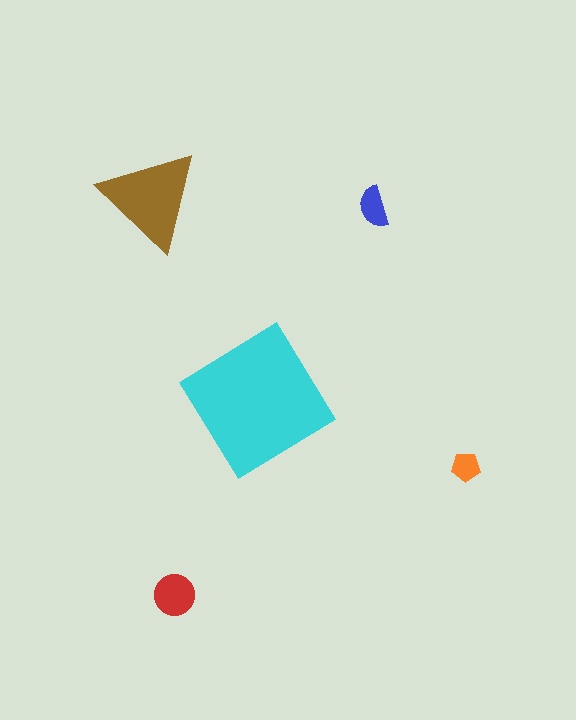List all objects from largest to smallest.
The cyan diamond, the brown triangle, the red circle, the blue semicircle, the orange pentagon.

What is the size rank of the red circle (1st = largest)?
3rd.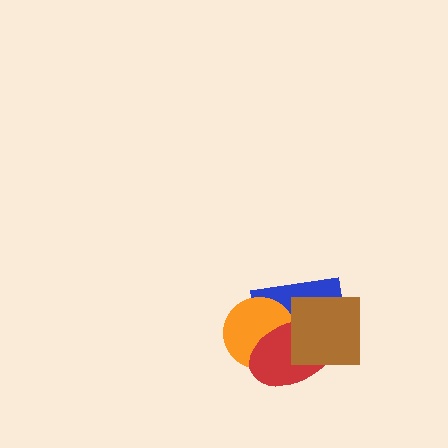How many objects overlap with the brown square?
2 objects overlap with the brown square.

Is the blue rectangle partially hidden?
Yes, it is partially covered by another shape.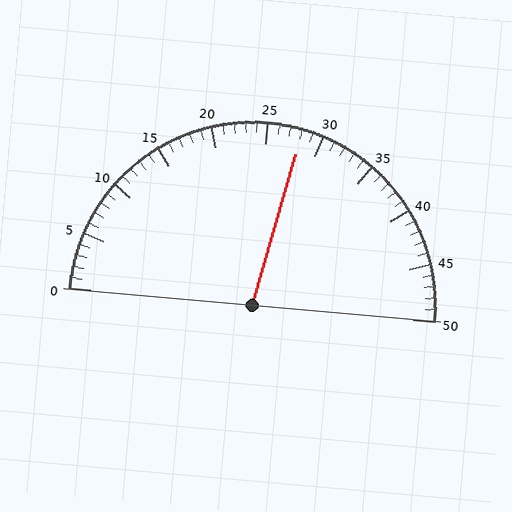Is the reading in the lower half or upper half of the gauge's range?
The reading is in the upper half of the range (0 to 50).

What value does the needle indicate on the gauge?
The needle indicates approximately 28.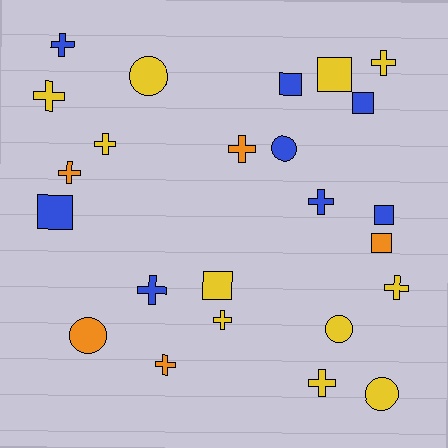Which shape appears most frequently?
Cross, with 12 objects.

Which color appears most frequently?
Yellow, with 11 objects.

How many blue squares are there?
There are 4 blue squares.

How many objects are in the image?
There are 24 objects.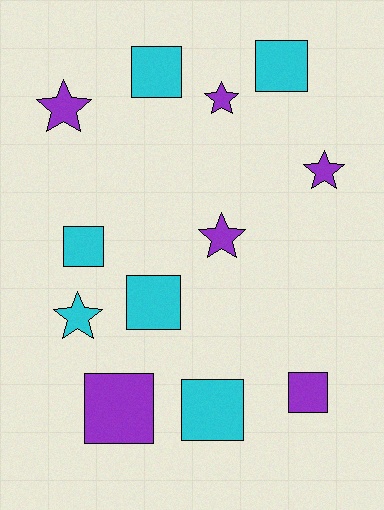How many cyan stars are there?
There is 1 cyan star.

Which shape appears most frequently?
Square, with 7 objects.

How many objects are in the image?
There are 12 objects.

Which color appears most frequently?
Purple, with 6 objects.